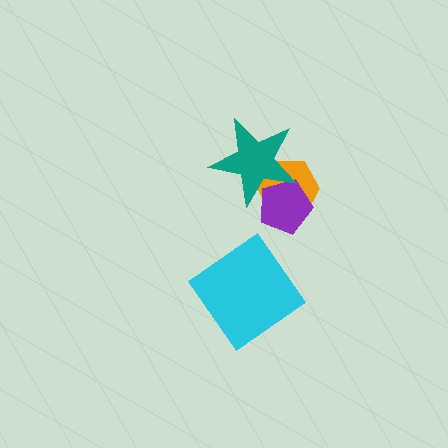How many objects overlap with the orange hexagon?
2 objects overlap with the orange hexagon.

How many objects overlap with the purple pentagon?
2 objects overlap with the purple pentagon.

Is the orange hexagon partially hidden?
Yes, it is partially covered by another shape.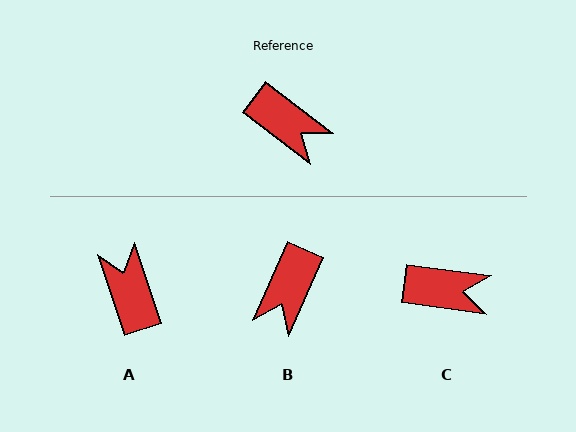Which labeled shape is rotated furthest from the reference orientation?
A, about 146 degrees away.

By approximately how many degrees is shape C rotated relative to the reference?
Approximately 30 degrees counter-clockwise.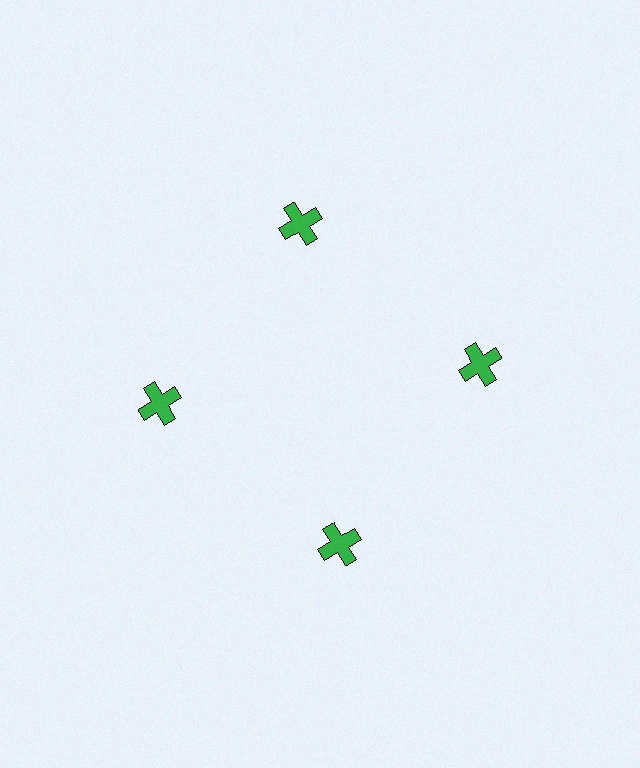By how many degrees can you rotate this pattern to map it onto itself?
The pattern maps onto itself every 90 degrees of rotation.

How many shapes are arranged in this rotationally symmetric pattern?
There are 4 shapes, arranged in 4 groups of 1.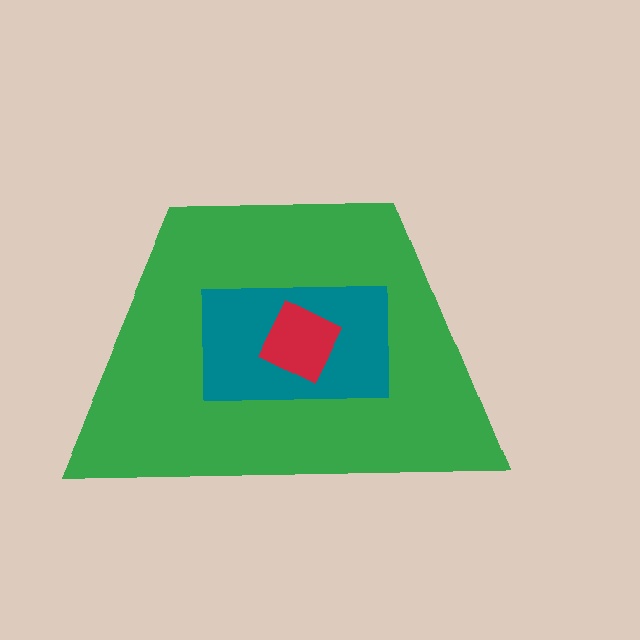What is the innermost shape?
The red diamond.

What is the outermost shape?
The green trapezoid.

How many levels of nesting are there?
3.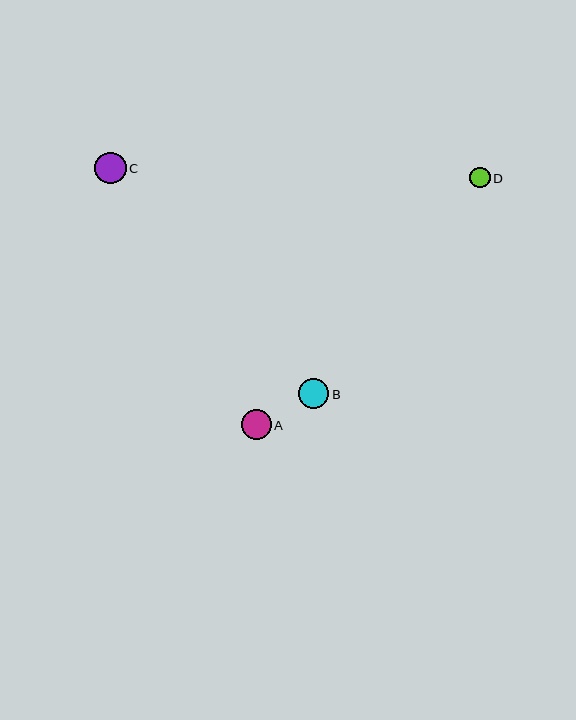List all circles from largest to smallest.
From largest to smallest: C, B, A, D.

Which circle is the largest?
Circle C is the largest with a size of approximately 31 pixels.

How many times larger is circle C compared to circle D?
Circle C is approximately 1.6 times the size of circle D.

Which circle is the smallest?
Circle D is the smallest with a size of approximately 20 pixels.